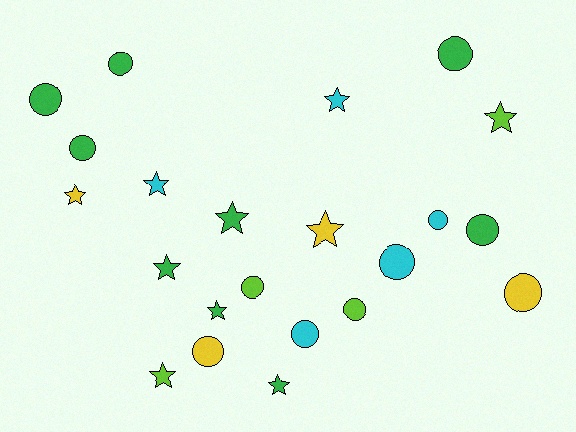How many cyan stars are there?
There are 2 cyan stars.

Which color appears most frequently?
Green, with 9 objects.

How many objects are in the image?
There are 22 objects.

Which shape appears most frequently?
Circle, with 12 objects.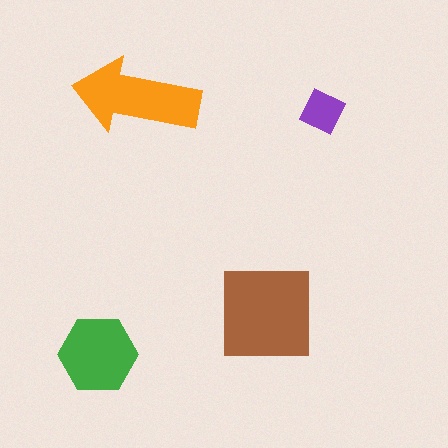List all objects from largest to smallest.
The brown square, the orange arrow, the green hexagon, the purple diamond.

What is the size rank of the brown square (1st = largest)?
1st.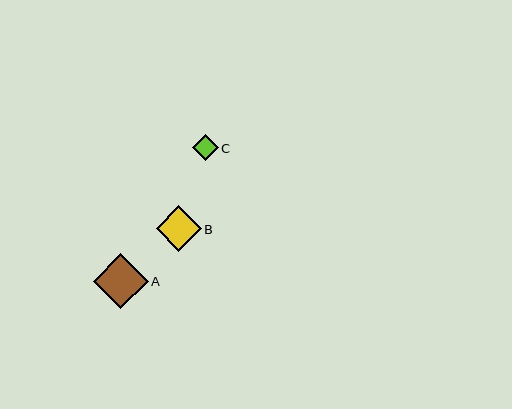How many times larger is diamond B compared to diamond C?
Diamond B is approximately 1.7 times the size of diamond C.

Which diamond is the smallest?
Diamond C is the smallest with a size of approximately 26 pixels.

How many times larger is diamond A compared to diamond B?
Diamond A is approximately 1.2 times the size of diamond B.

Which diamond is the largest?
Diamond A is the largest with a size of approximately 55 pixels.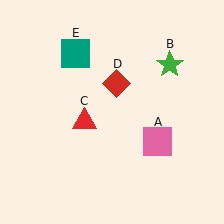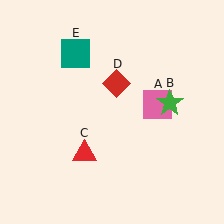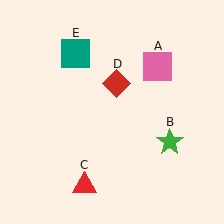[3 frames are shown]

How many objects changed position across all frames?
3 objects changed position: pink square (object A), green star (object B), red triangle (object C).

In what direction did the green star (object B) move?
The green star (object B) moved down.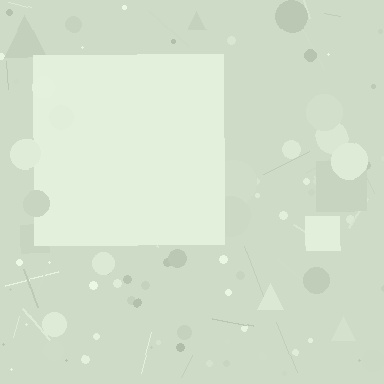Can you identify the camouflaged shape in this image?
The camouflaged shape is a square.